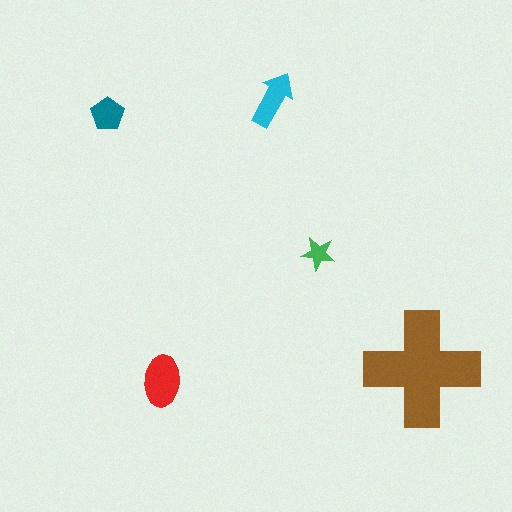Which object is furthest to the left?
The teal pentagon is leftmost.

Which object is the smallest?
The green star.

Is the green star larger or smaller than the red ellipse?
Smaller.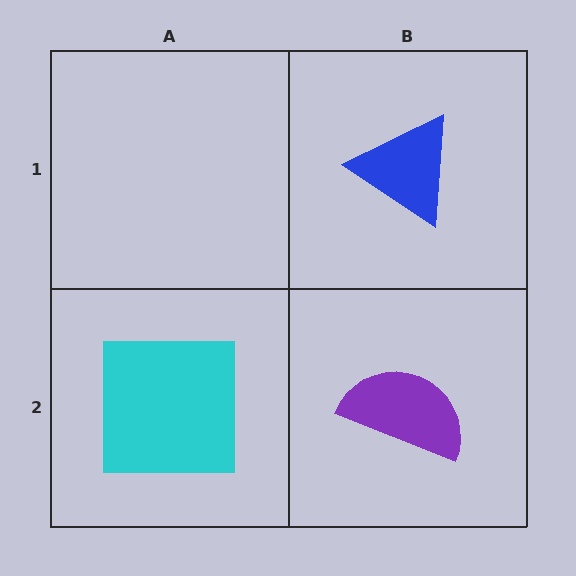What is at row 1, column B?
A blue triangle.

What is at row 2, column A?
A cyan square.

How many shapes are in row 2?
2 shapes.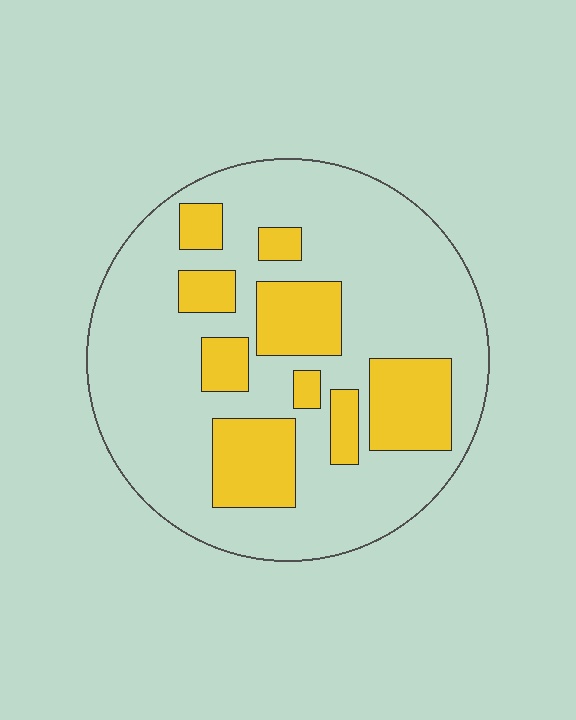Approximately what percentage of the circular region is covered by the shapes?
Approximately 25%.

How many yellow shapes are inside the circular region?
9.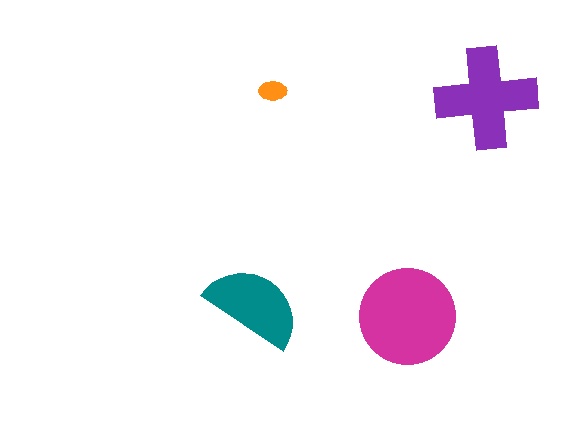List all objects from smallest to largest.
The orange ellipse, the teal semicircle, the purple cross, the magenta circle.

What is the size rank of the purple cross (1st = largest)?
2nd.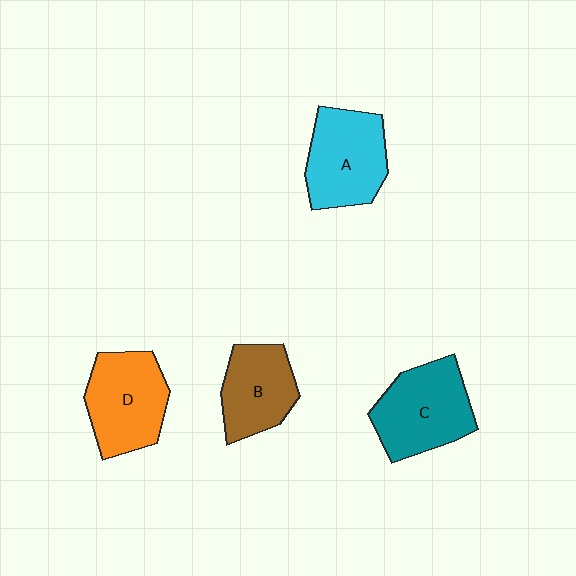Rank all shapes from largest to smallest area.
From largest to smallest: C (teal), D (orange), A (cyan), B (brown).